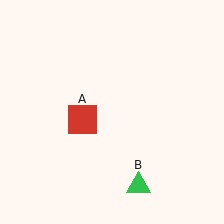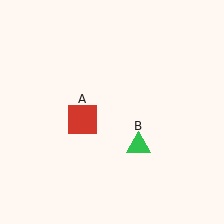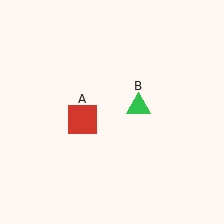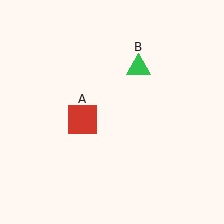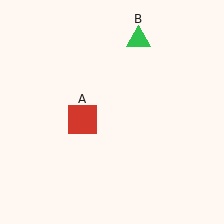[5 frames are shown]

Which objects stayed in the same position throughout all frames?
Red square (object A) remained stationary.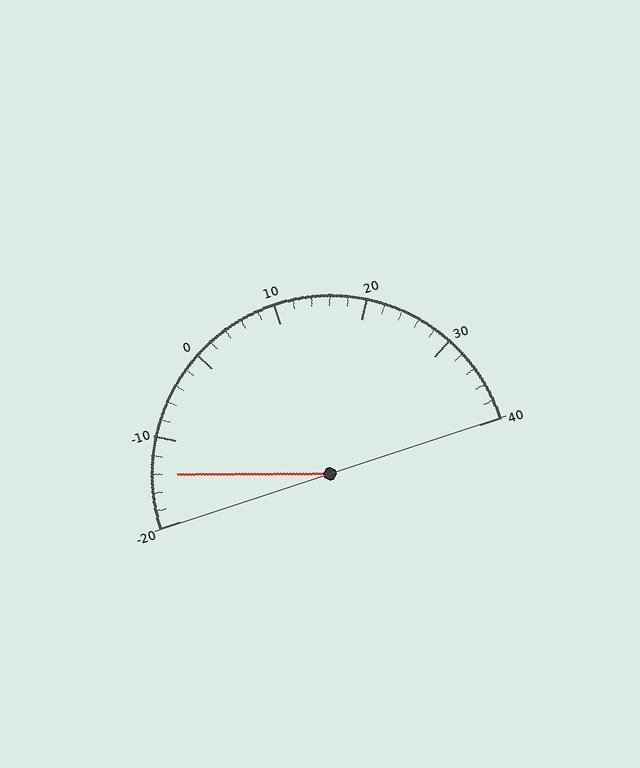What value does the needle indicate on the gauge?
The needle indicates approximately -14.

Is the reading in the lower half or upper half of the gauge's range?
The reading is in the lower half of the range (-20 to 40).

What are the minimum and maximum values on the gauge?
The gauge ranges from -20 to 40.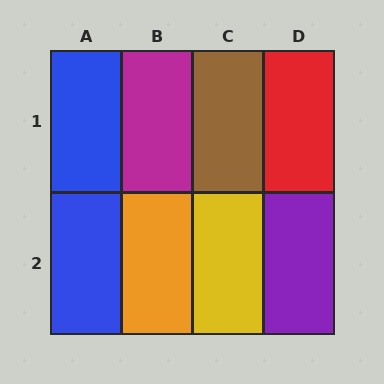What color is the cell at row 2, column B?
Orange.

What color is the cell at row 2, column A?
Blue.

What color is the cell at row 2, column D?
Purple.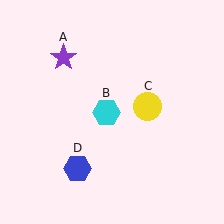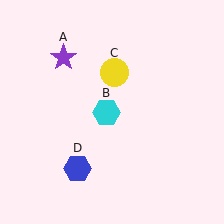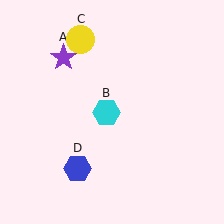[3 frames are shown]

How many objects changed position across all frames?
1 object changed position: yellow circle (object C).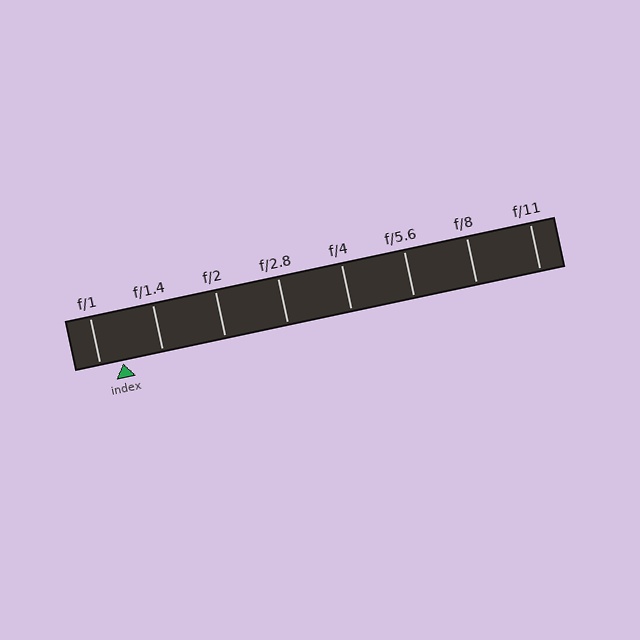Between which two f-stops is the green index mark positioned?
The index mark is between f/1 and f/1.4.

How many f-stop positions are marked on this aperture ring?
There are 8 f-stop positions marked.